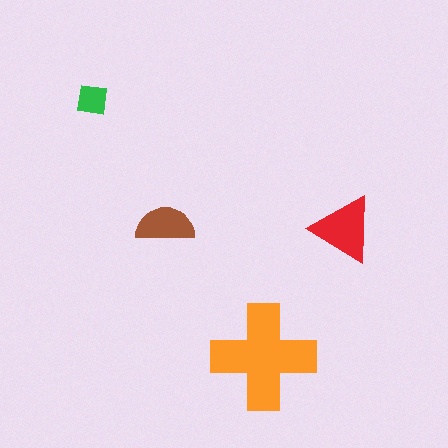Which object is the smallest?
The green square.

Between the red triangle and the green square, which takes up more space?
The red triangle.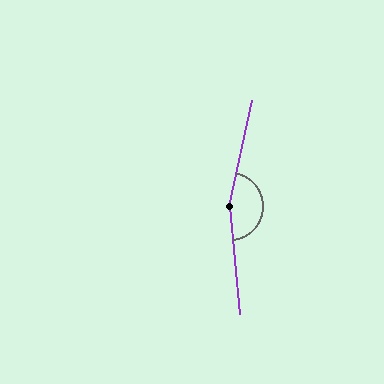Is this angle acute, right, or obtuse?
It is obtuse.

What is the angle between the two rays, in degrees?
Approximately 163 degrees.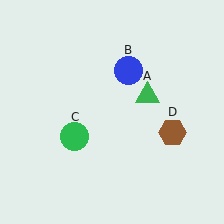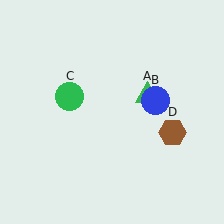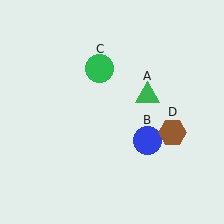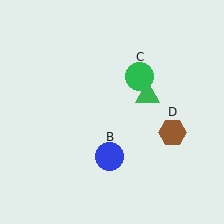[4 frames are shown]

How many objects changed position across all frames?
2 objects changed position: blue circle (object B), green circle (object C).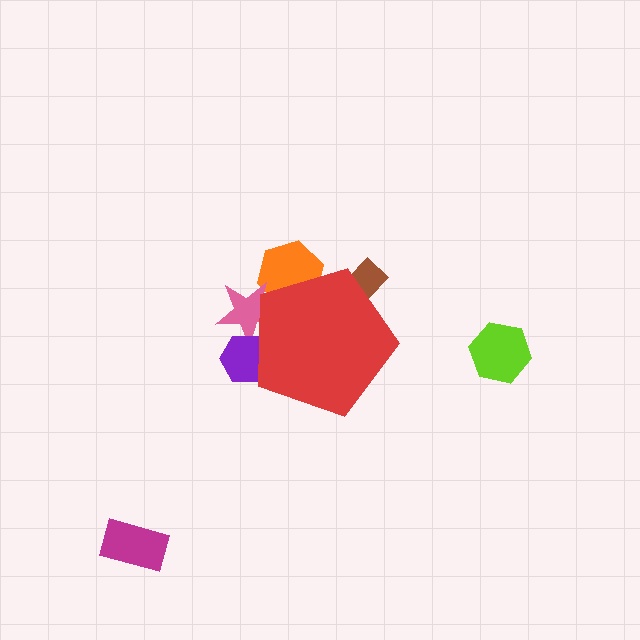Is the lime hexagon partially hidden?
No, the lime hexagon is fully visible.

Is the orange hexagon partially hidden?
Yes, the orange hexagon is partially hidden behind the red pentagon.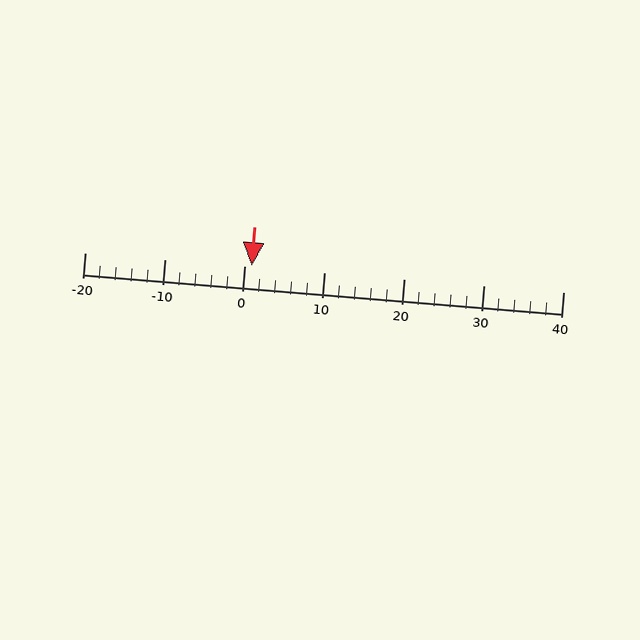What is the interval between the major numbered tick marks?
The major tick marks are spaced 10 units apart.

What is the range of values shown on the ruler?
The ruler shows values from -20 to 40.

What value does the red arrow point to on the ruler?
The red arrow points to approximately 1.